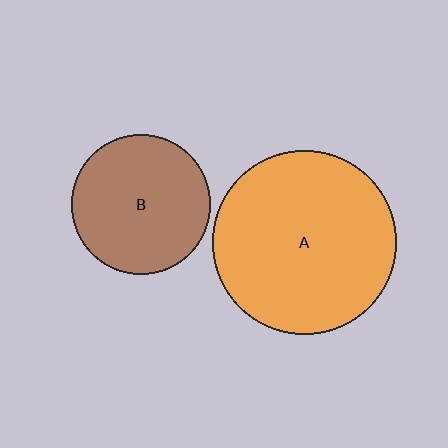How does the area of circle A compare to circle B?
Approximately 1.7 times.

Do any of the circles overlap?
No, none of the circles overlap.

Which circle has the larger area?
Circle A (orange).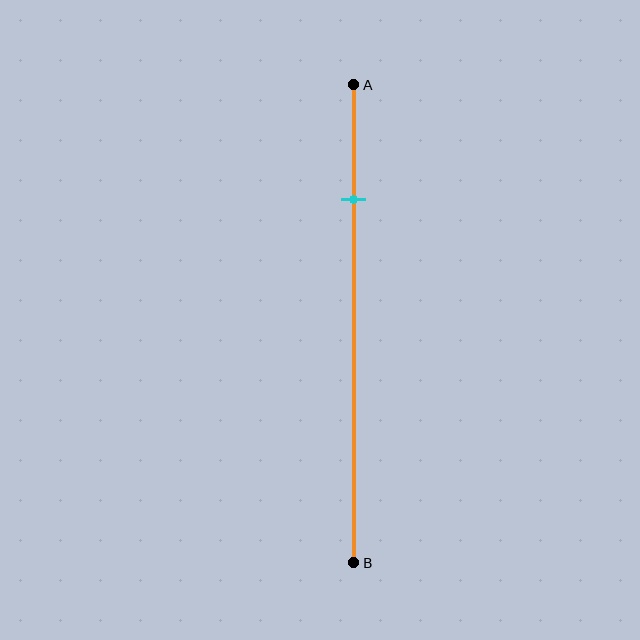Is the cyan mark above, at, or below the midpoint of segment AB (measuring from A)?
The cyan mark is above the midpoint of segment AB.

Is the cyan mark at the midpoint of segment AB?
No, the mark is at about 25% from A, not at the 50% midpoint.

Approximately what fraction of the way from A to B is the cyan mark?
The cyan mark is approximately 25% of the way from A to B.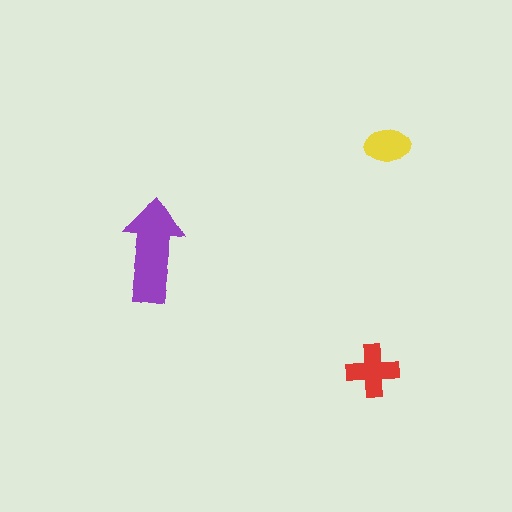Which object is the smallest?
The yellow ellipse.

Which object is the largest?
The purple arrow.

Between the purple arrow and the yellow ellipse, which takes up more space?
The purple arrow.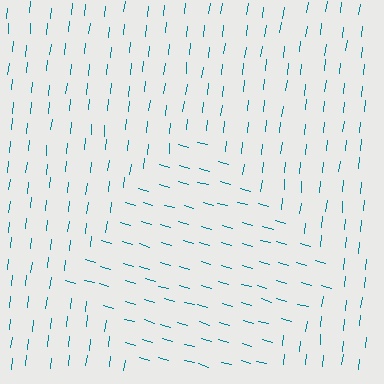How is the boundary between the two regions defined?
The boundary is defined purely by a change in line orientation (approximately 80 degrees difference). All lines are the same color and thickness.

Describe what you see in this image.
The image is filled with small teal line segments. A diamond region in the image has lines oriented differently from the surrounding lines, creating a visible texture boundary.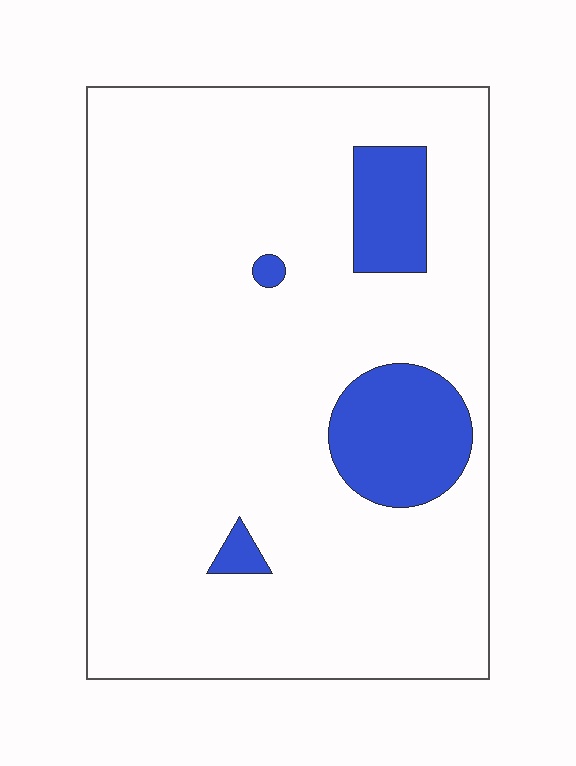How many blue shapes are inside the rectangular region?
4.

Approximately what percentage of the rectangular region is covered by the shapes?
Approximately 10%.